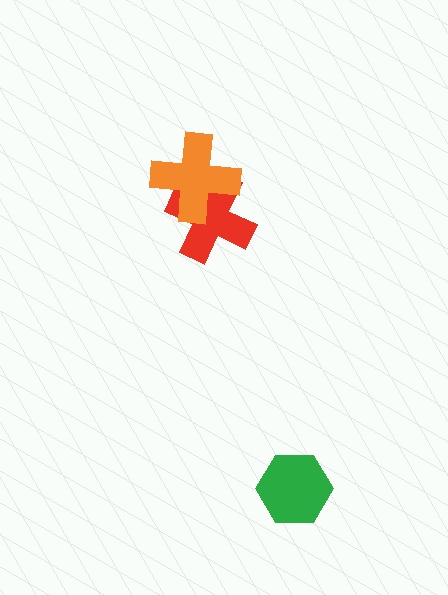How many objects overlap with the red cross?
1 object overlaps with the red cross.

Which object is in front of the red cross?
The orange cross is in front of the red cross.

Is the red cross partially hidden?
Yes, it is partially covered by another shape.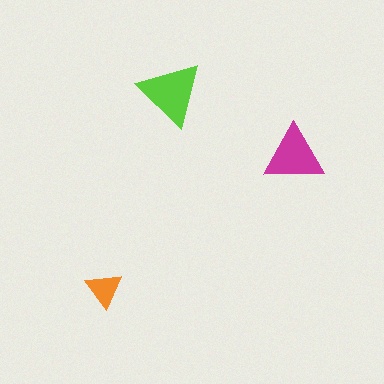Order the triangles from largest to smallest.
the lime one, the magenta one, the orange one.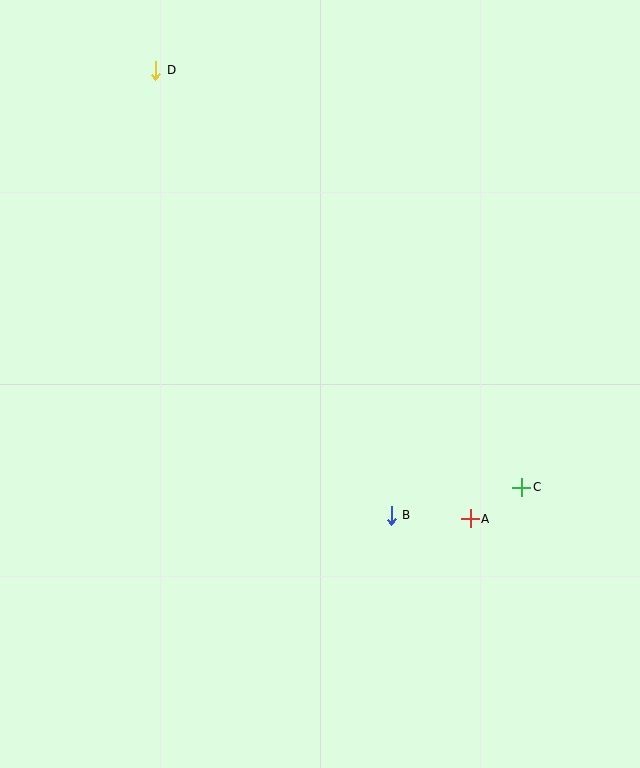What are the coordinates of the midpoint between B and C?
The midpoint between B and C is at (457, 501).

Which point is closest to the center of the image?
Point B at (391, 515) is closest to the center.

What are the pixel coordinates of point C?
Point C is at (522, 487).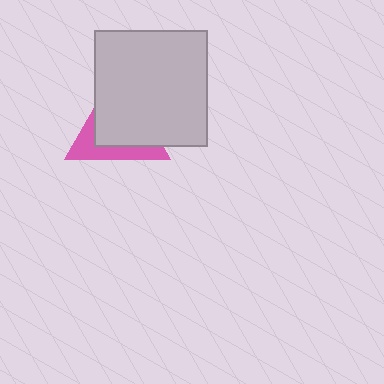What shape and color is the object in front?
The object in front is a light gray rectangle.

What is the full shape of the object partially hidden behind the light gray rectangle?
The partially hidden object is a pink triangle.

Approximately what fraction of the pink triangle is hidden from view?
Roughly 67% of the pink triangle is hidden behind the light gray rectangle.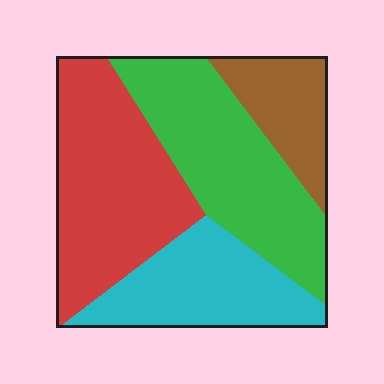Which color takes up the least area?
Brown, at roughly 15%.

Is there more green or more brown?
Green.